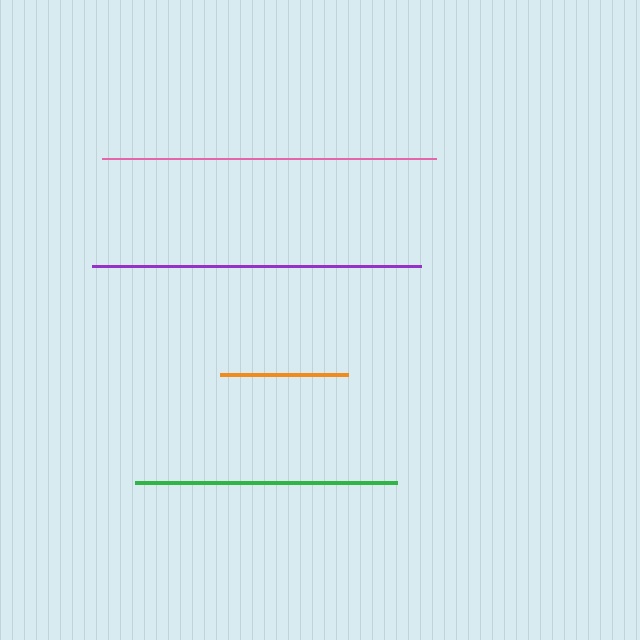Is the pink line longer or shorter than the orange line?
The pink line is longer than the orange line.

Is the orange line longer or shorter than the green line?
The green line is longer than the orange line.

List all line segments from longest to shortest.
From longest to shortest: pink, purple, green, orange.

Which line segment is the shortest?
The orange line is the shortest at approximately 128 pixels.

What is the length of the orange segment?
The orange segment is approximately 128 pixels long.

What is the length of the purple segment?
The purple segment is approximately 329 pixels long.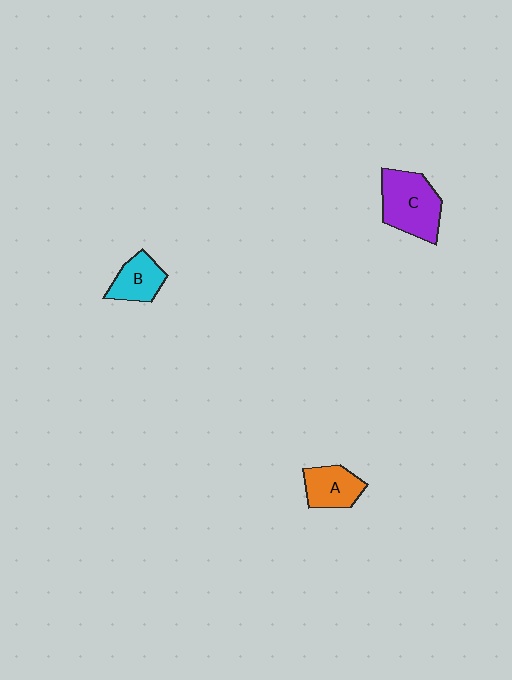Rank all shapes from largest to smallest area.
From largest to smallest: C (purple), A (orange), B (cyan).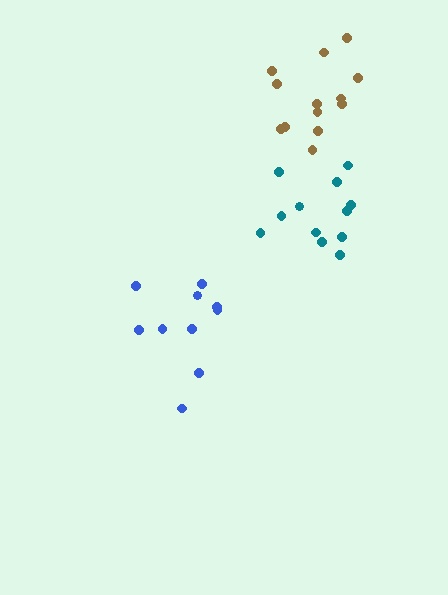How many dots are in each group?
Group 1: 13 dots, Group 2: 10 dots, Group 3: 12 dots (35 total).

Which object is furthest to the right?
The teal cluster is rightmost.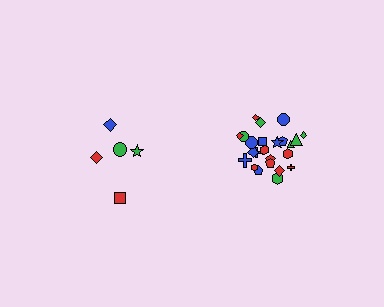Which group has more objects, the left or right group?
The right group.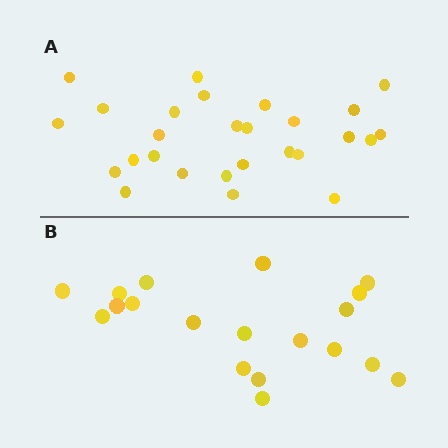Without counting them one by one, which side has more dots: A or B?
Region A (the top region) has more dots.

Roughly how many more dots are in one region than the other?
Region A has roughly 8 or so more dots than region B.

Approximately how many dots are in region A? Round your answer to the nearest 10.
About 30 dots. (The exact count is 27, which rounds to 30.)